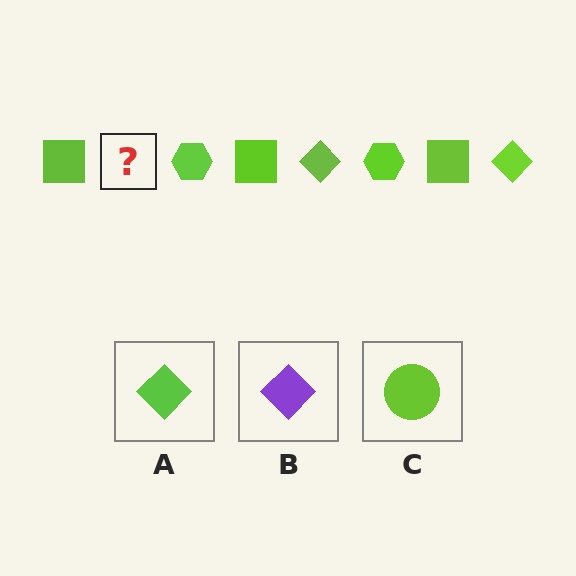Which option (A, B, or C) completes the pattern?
A.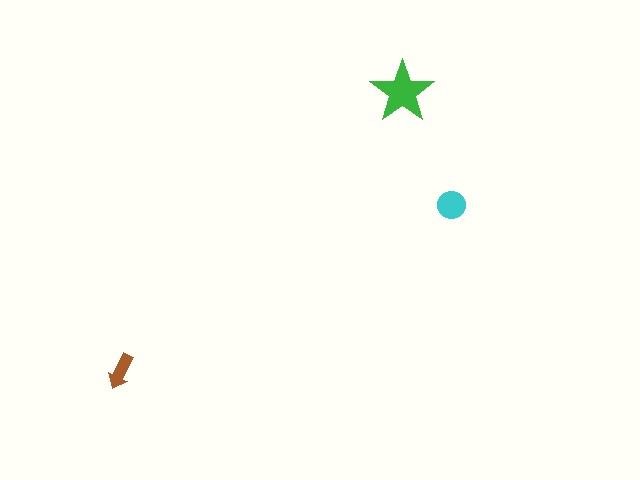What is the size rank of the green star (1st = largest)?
1st.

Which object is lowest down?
The brown arrow is bottommost.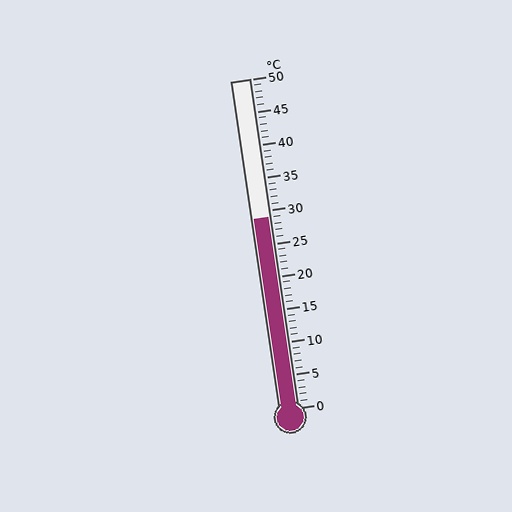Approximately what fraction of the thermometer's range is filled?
The thermometer is filled to approximately 60% of its range.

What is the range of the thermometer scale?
The thermometer scale ranges from 0°C to 50°C.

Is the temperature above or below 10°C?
The temperature is above 10°C.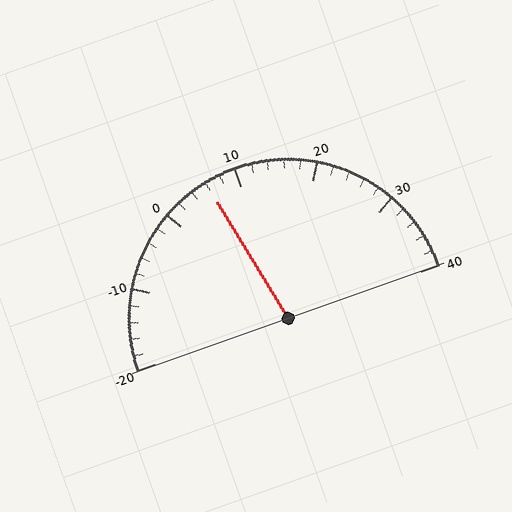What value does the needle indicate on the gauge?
The needle indicates approximately 6.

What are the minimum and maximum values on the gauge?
The gauge ranges from -20 to 40.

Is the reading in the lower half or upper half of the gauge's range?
The reading is in the lower half of the range (-20 to 40).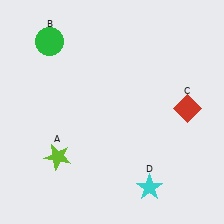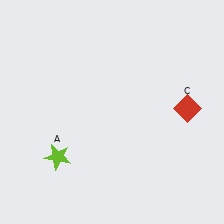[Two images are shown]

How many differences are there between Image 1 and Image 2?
There are 2 differences between the two images.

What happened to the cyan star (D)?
The cyan star (D) was removed in Image 2. It was in the bottom-right area of Image 1.